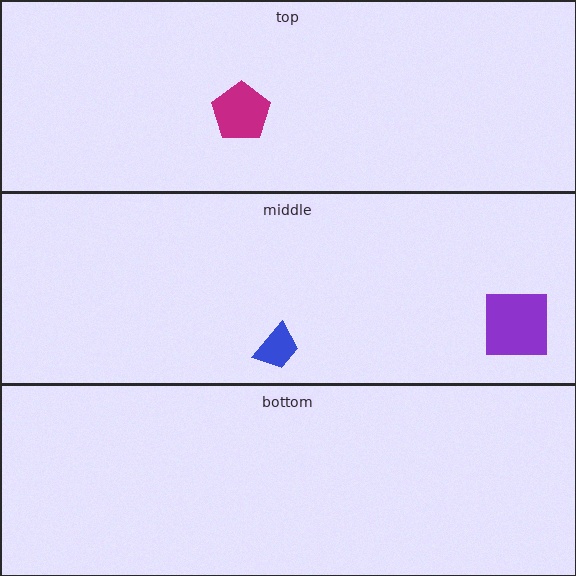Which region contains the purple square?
The middle region.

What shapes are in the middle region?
The purple square, the blue trapezoid.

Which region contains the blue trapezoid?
The middle region.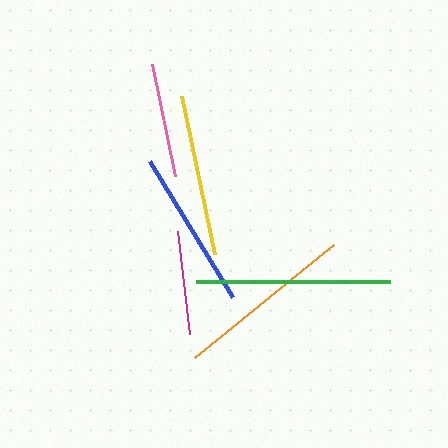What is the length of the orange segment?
The orange segment is approximately 180 pixels long.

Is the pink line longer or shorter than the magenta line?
The pink line is longer than the magenta line.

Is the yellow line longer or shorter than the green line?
The green line is longer than the yellow line.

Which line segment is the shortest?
The magenta line is the shortest at approximately 104 pixels.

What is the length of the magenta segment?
The magenta segment is approximately 104 pixels long.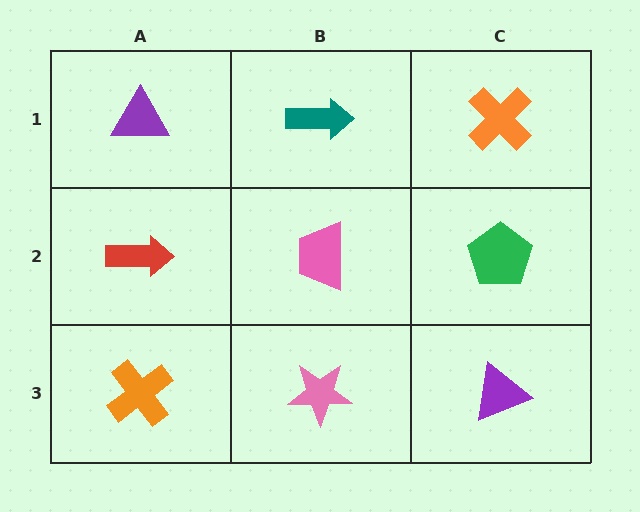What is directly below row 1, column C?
A green pentagon.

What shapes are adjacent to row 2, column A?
A purple triangle (row 1, column A), an orange cross (row 3, column A), a pink trapezoid (row 2, column B).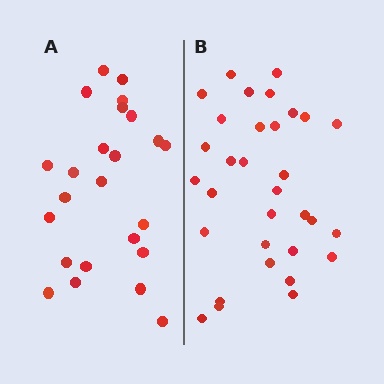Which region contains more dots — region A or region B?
Region B (the right region) has more dots.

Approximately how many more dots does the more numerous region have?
Region B has roughly 8 or so more dots than region A.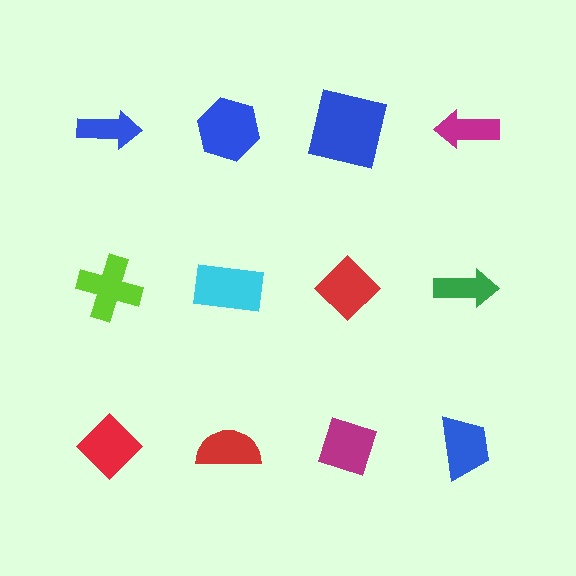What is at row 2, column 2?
A cyan rectangle.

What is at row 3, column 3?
A magenta diamond.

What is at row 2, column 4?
A green arrow.